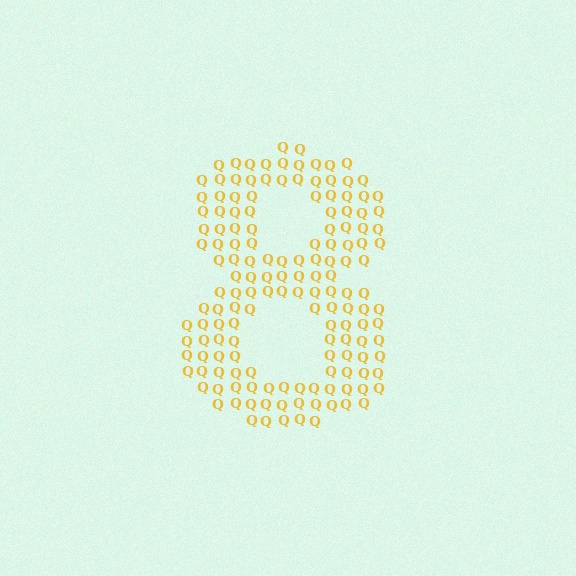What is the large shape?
The large shape is the digit 8.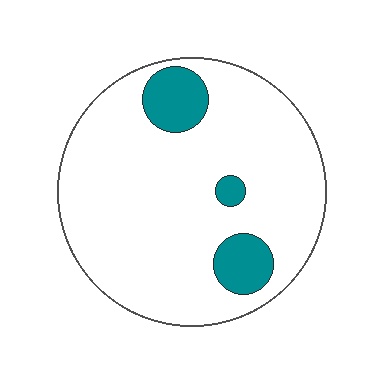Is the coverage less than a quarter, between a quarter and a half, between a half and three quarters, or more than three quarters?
Less than a quarter.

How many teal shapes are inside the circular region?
3.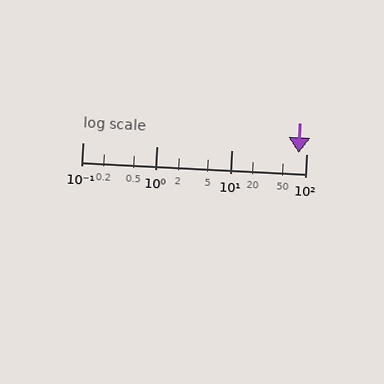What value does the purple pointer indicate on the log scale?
The pointer indicates approximately 79.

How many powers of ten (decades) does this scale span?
The scale spans 3 decades, from 0.1 to 100.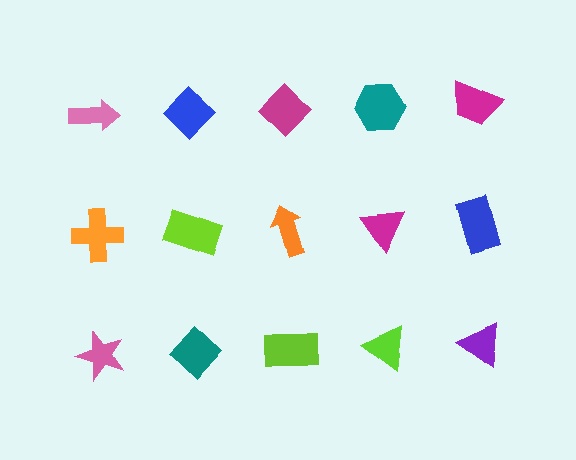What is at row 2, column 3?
An orange arrow.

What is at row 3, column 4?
A lime triangle.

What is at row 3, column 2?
A teal diamond.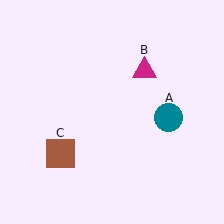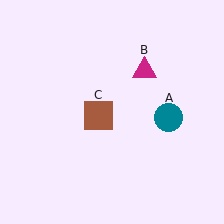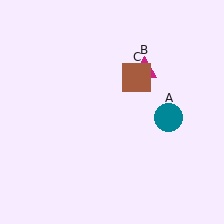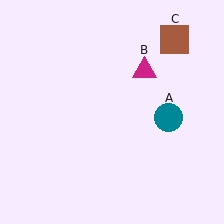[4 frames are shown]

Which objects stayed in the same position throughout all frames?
Teal circle (object A) and magenta triangle (object B) remained stationary.